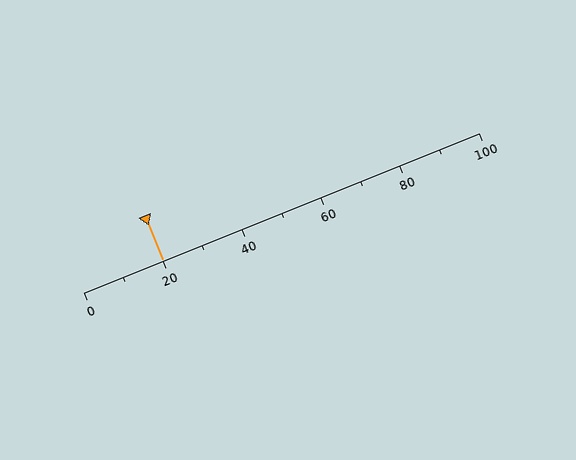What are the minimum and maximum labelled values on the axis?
The axis runs from 0 to 100.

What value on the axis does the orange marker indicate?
The marker indicates approximately 20.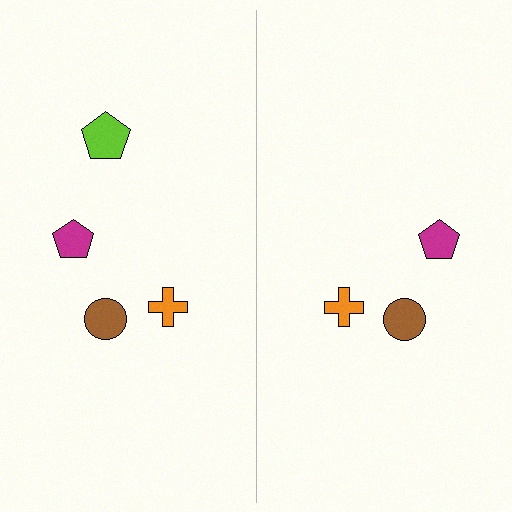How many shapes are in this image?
There are 7 shapes in this image.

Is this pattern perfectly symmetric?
No, the pattern is not perfectly symmetric. A lime pentagon is missing from the right side.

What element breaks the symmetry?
A lime pentagon is missing from the right side.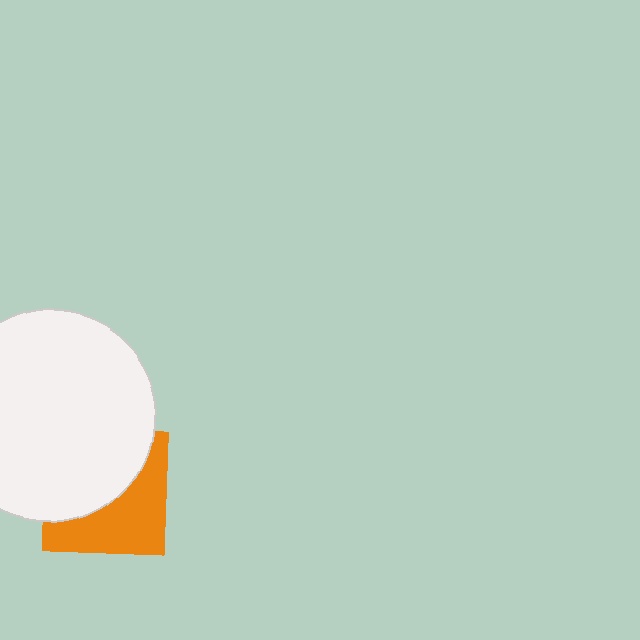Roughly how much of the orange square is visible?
About half of it is visible (roughly 48%).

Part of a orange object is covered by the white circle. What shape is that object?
It is a square.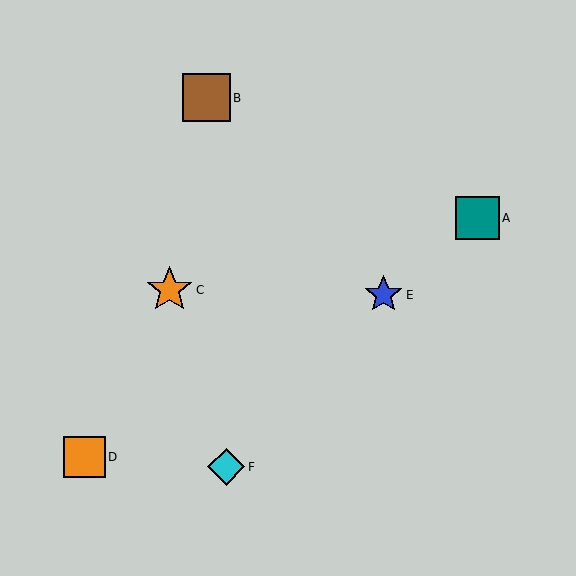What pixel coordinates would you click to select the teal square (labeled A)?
Click at (477, 218) to select the teal square A.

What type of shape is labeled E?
Shape E is a blue star.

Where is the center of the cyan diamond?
The center of the cyan diamond is at (226, 467).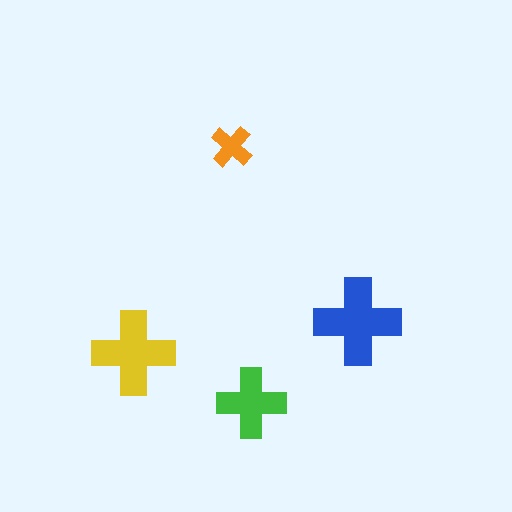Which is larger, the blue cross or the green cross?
The blue one.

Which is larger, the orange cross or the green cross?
The green one.